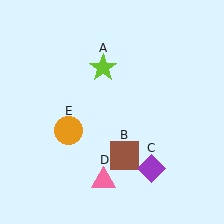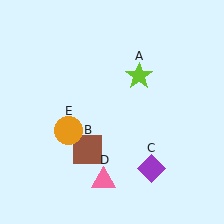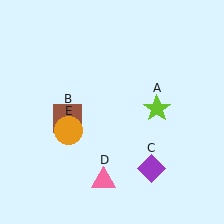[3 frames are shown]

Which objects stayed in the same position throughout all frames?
Purple diamond (object C) and pink triangle (object D) and orange circle (object E) remained stationary.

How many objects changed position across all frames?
2 objects changed position: lime star (object A), brown square (object B).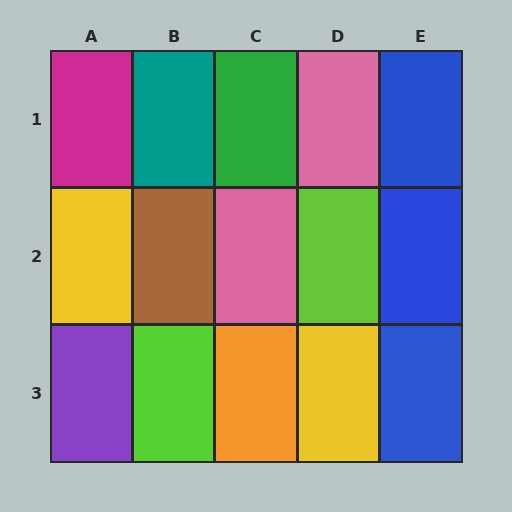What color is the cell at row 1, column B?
Teal.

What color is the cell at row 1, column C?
Green.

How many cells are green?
1 cell is green.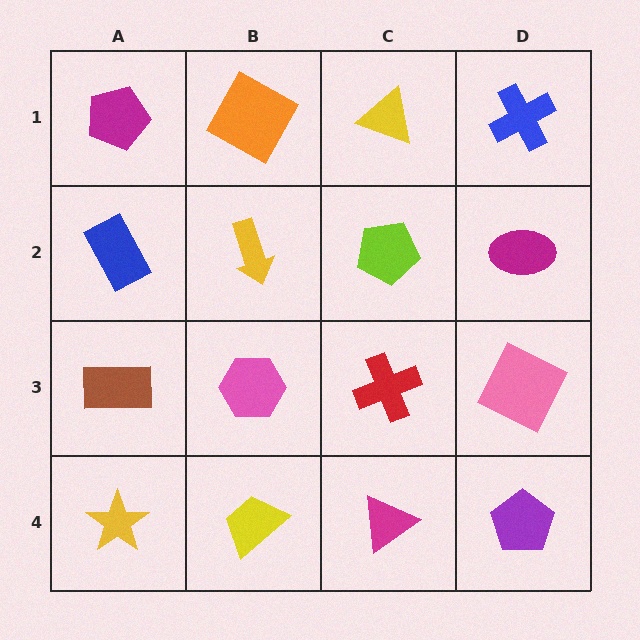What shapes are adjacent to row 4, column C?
A red cross (row 3, column C), a yellow trapezoid (row 4, column B), a purple pentagon (row 4, column D).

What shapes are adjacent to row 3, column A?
A blue rectangle (row 2, column A), a yellow star (row 4, column A), a pink hexagon (row 3, column B).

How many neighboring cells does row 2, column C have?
4.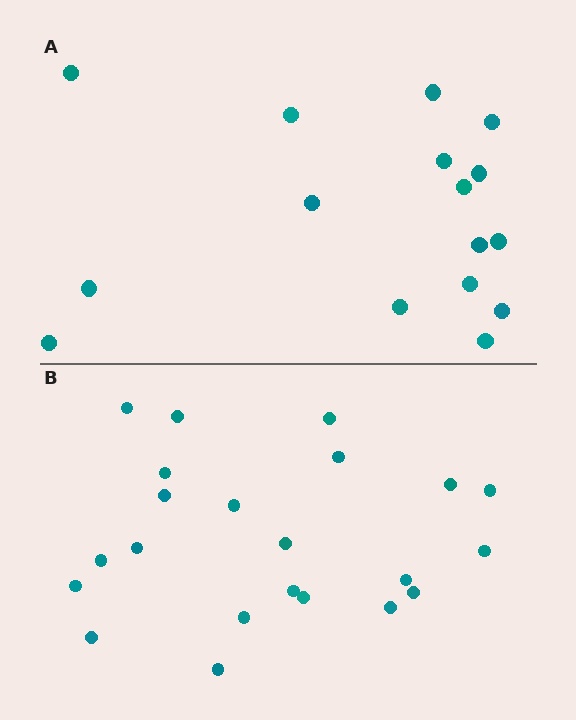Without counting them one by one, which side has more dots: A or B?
Region B (the bottom region) has more dots.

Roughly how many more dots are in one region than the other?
Region B has about 6 more dots than region A.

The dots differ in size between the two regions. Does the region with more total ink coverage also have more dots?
No. Region A has more total ink coverage because its dots are larger, but region B actually contains more individual dots. Total area can be misleading — the number of items is what matters here.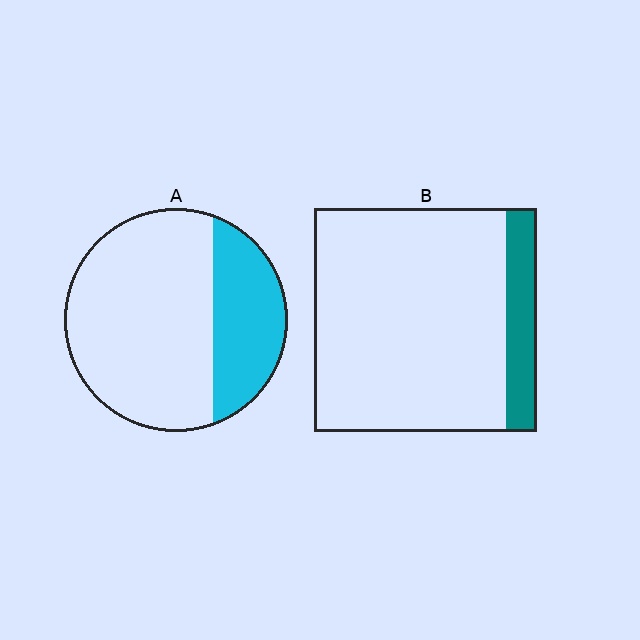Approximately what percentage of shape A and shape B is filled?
A is approximately 30% and B is approximately 15%.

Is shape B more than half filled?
No.